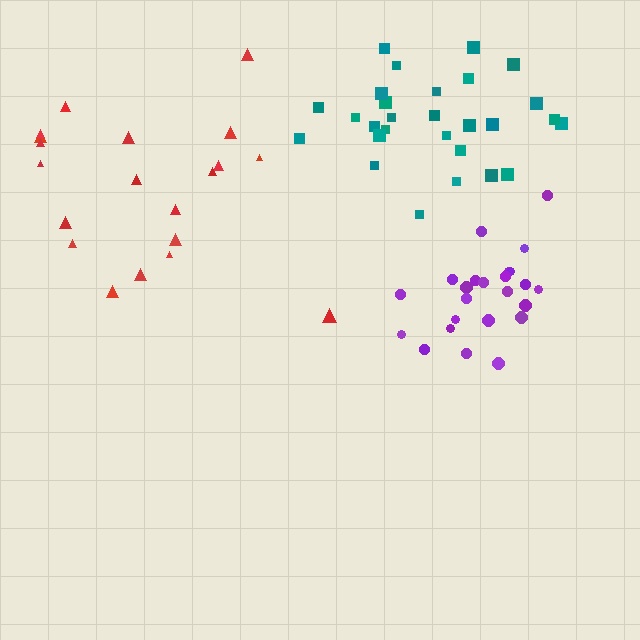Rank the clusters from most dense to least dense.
purple, teal, red.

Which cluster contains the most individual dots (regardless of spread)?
Teal (28).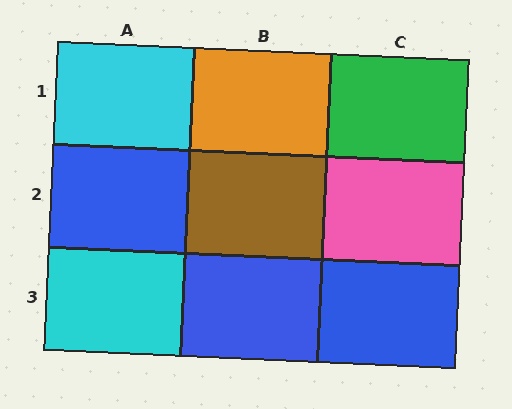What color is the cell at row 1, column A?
Cyan.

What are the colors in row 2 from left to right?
Blue, brown, pink.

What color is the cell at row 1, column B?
Orange.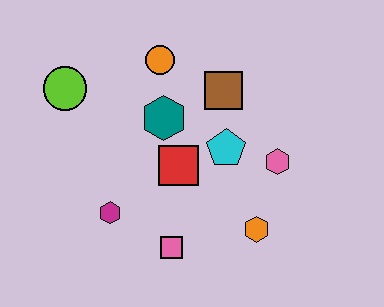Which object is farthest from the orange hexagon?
The lime circle is farthest from the orange hexagon.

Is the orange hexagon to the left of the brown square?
No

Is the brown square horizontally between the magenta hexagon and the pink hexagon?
Yes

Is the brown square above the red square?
Yes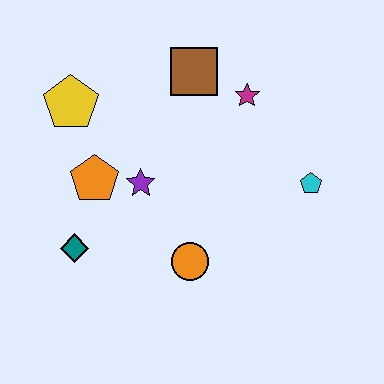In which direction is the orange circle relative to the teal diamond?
The orange circle is to the right of the teal diamond.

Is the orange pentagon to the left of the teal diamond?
No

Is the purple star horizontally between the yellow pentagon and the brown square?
Yes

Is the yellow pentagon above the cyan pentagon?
Yes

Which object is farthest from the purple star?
The cyan pentagon is farthest from the purple star.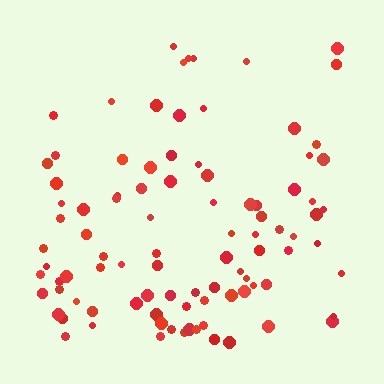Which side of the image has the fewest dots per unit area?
The top.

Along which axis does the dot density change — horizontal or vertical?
Vertical.